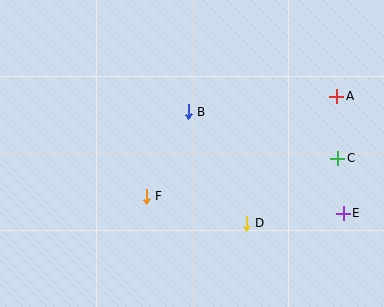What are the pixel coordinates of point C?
Point C is at (338, 158).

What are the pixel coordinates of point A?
Point A is at (337, 96).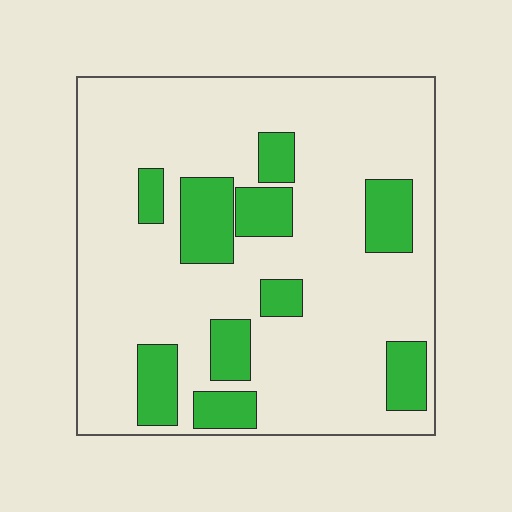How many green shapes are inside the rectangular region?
10.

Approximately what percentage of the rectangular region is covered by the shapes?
Approximately 20%.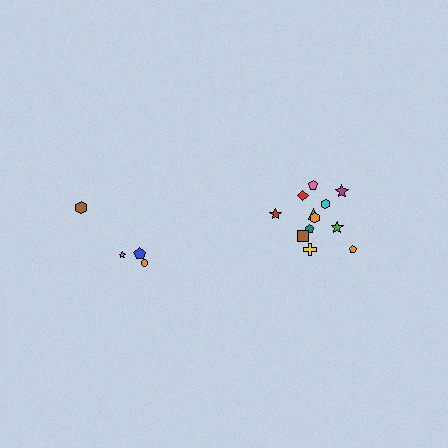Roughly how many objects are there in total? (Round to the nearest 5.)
Roughly 15 objects in total.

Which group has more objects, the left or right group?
The right group.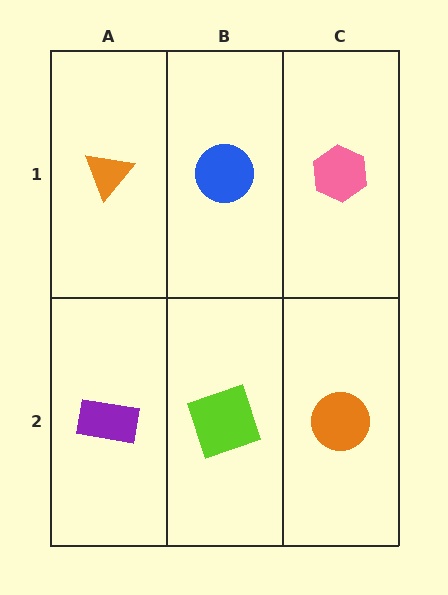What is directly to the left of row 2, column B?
A purple rectangle.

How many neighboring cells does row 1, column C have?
2.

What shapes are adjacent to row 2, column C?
A pink hexagon (row 1, column C), a lime square (row 2, column B).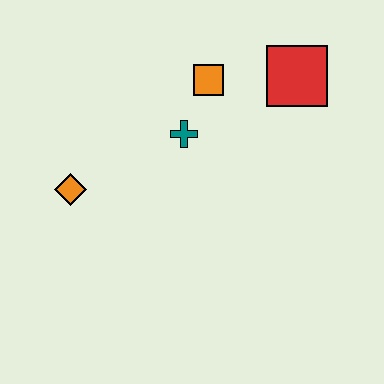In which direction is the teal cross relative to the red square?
The teal cross is to the left of the red square.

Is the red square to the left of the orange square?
No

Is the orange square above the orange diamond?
Yes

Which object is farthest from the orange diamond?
The red square is farthest from the orange diamond.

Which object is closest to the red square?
The orange square is closest to the red square.